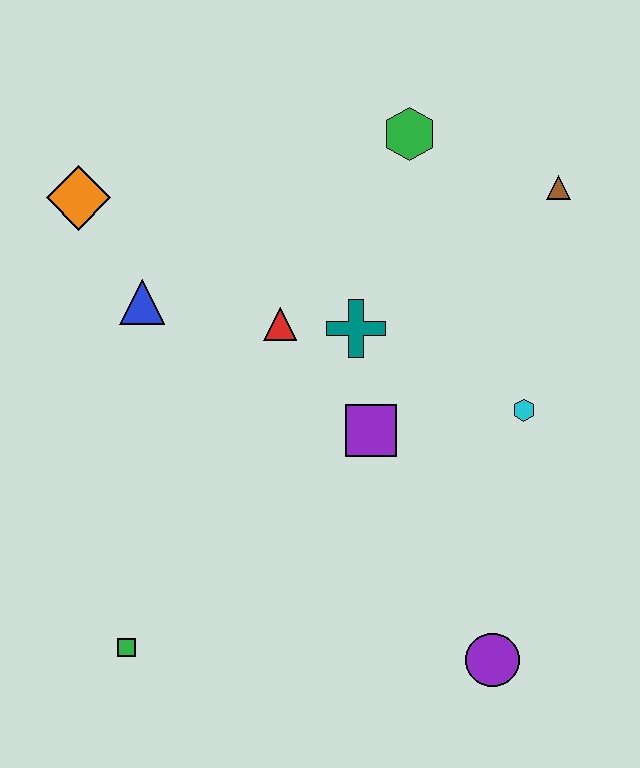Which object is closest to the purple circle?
The cyan hexagon is closest to the purple circle.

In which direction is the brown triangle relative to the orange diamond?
The brown triangle is to the right of the orange diamond.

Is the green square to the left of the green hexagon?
Yes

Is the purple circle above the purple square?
No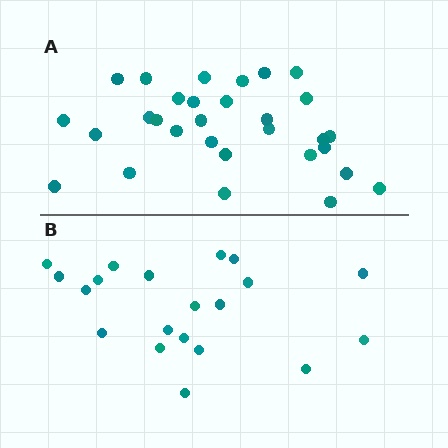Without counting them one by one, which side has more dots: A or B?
Region A (the top region) has more dots.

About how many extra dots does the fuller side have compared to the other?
Region A has roughly 10 or so more dots than region B.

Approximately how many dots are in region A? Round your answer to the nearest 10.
About 30 dots.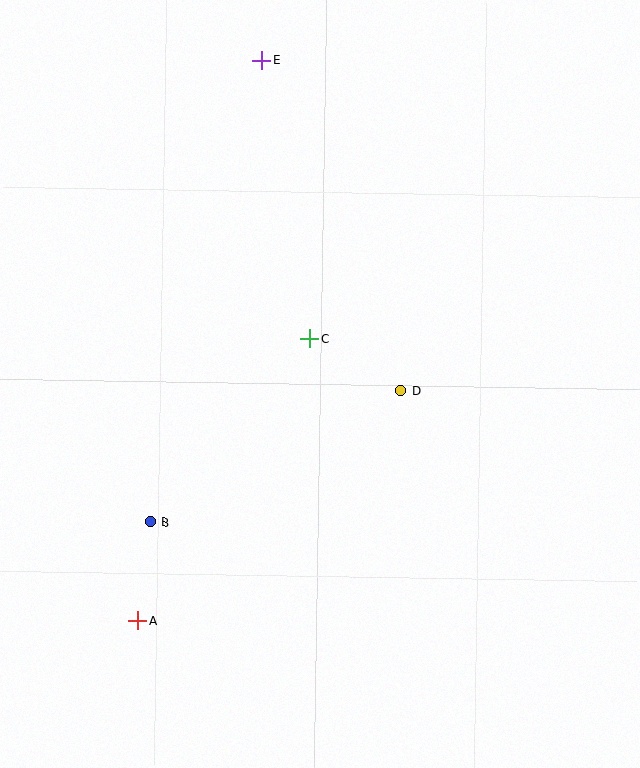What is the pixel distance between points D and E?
The distance between D and E is 358 pixels.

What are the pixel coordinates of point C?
Point C is at (309, 338).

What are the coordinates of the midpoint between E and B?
The midpoint between E and B is at (206, 291).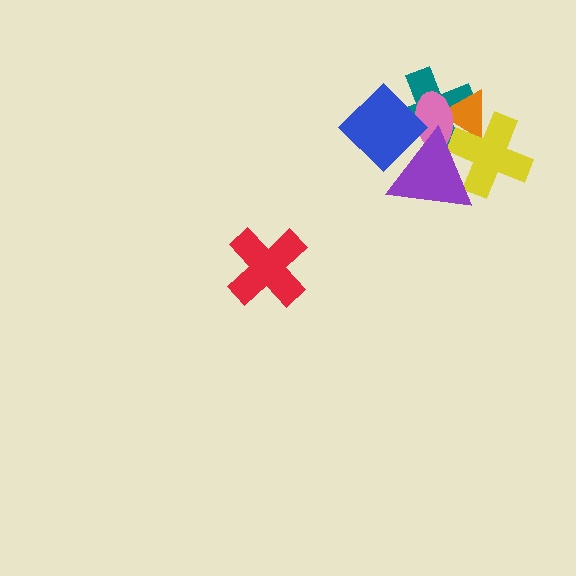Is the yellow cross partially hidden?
Yes, it is partially covered by another shape.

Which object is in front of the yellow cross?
The purple triangle is in front of the yellow cross.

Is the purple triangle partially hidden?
No, no other shape covers it.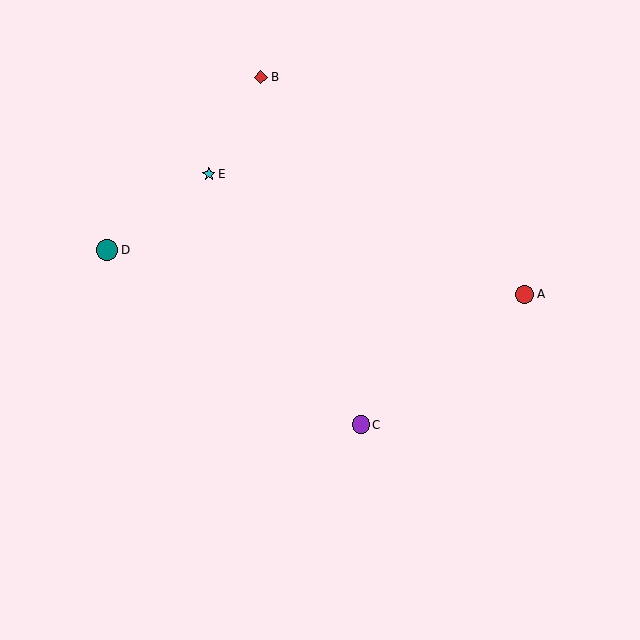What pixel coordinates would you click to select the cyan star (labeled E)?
Click at (209, 174) to select the cyan star E.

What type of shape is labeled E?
Shape E is a cyan star.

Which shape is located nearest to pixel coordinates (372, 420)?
The purple circle (labeled C) at (361, 425) is nearest to that location.